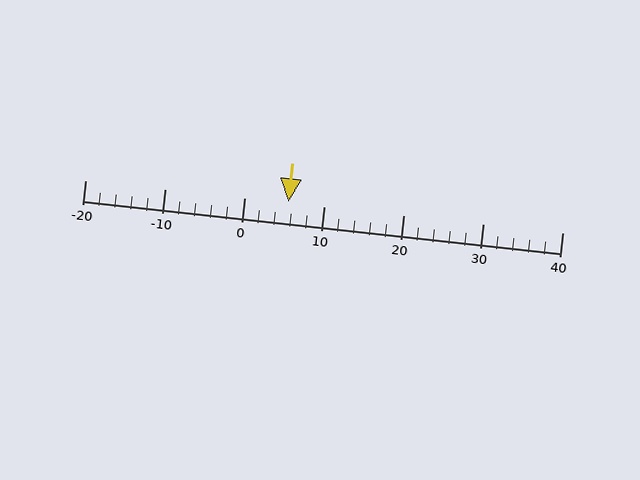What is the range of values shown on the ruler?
The ruler shows values from -20 to 40.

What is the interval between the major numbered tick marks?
The major tick marks are spaced 10 units apart.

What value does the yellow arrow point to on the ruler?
The yellow arrow points to approximately 6.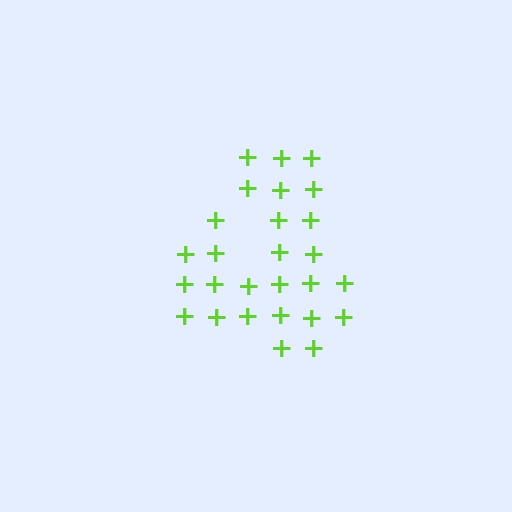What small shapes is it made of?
It is made of small plus signs.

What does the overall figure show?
The overall figure shows the digit 4.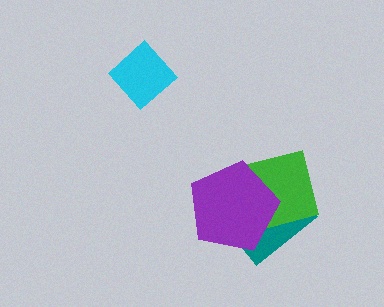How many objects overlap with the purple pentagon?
2 objects overlap with the purple pentagon.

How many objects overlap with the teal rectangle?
2 objects overlap with the teal rectangle.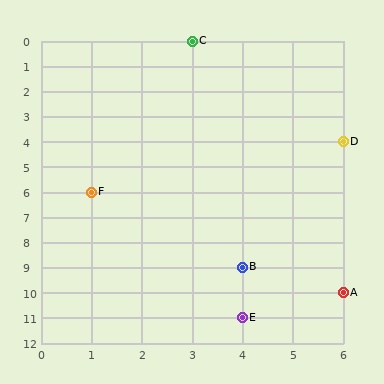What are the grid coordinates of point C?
Point C is at grid coordinates (3, 0).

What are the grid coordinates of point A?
Point A is at grid coordinates (6, 10).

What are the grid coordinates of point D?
Point D is at grid coordinates (6, 4).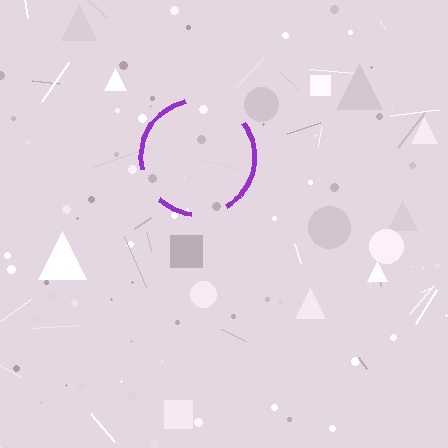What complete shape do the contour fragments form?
The contour fragments form a circle.